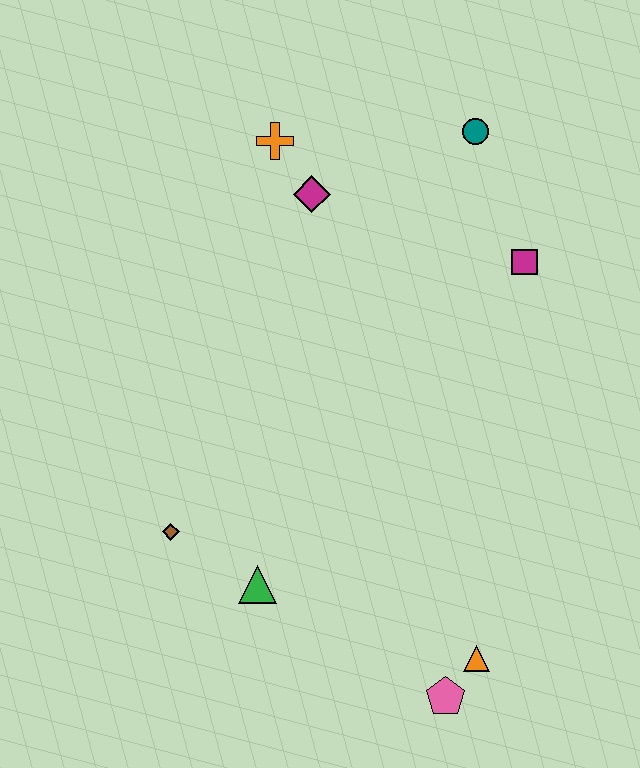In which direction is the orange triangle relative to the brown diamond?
The orange triangle is to the right of the brown diamond.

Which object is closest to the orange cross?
The magenta diamond is closest to the orange cross.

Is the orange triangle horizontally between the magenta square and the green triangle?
Yes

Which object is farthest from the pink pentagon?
The orange cross is farthest from the pink pentagon.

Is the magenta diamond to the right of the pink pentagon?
No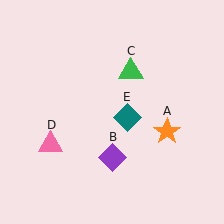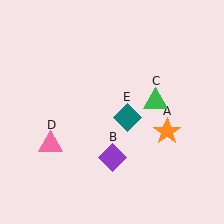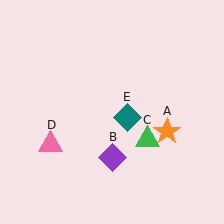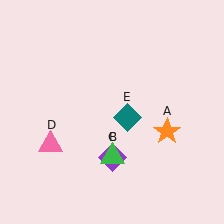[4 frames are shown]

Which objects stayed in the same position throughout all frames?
Orange star (object A) and purple diamond (object B) and pink triangle (object D) and teal diamond (object E) remained stationary.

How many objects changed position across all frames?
1 object changed position: green triangle (object C).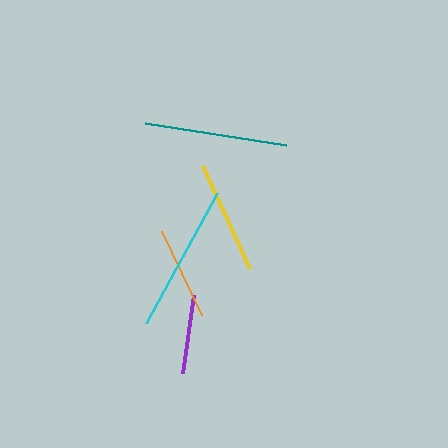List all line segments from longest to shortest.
From longest to shortest: cyan, teal, yellow, orange, purple.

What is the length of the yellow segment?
The yellow segment is approximately 113 pixels long.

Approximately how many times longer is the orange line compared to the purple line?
The orange line is approximately 1.2 times the length of the purple line.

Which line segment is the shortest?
The purple line is the shortest at approximately 80 pixels.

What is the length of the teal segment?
The teal segment is approximately 143 pixels long.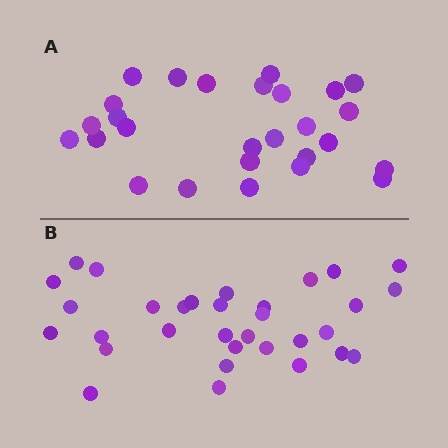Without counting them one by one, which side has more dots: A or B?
Region B (the bottom region) has more dots.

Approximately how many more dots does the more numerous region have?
Region B has about 5 more dots than region A.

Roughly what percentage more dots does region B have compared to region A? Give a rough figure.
About 20% more.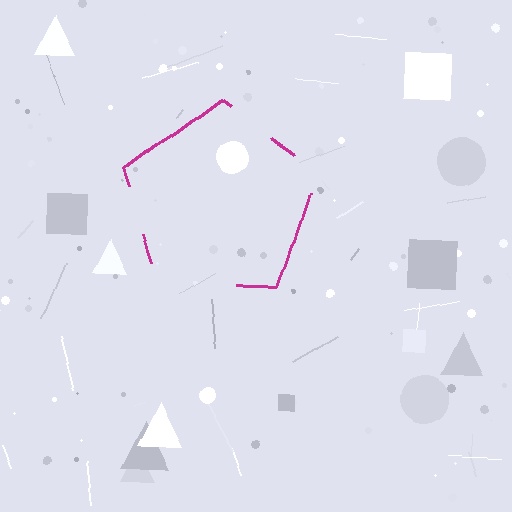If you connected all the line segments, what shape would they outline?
They would outline a pentagon.